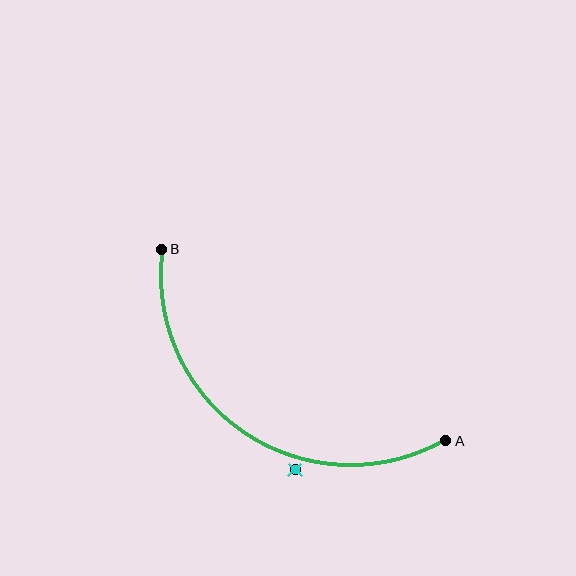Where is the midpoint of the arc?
The arc midpoint is the point on the curve farthest from the straight line joining A and B. It sits below and to the left of that line.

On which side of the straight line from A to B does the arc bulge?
The arc bulges below and to the left of the straight line connecting A and B.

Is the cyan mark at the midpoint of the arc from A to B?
No — the cyan mark does not lie on the arc at all. It sits slightly outside the curve.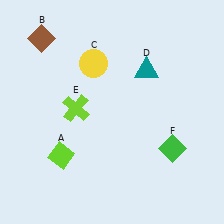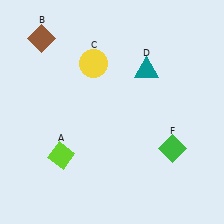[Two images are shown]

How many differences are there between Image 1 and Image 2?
There is 1 difference between the two images.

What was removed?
The lime cross (E) was removed in Image 2.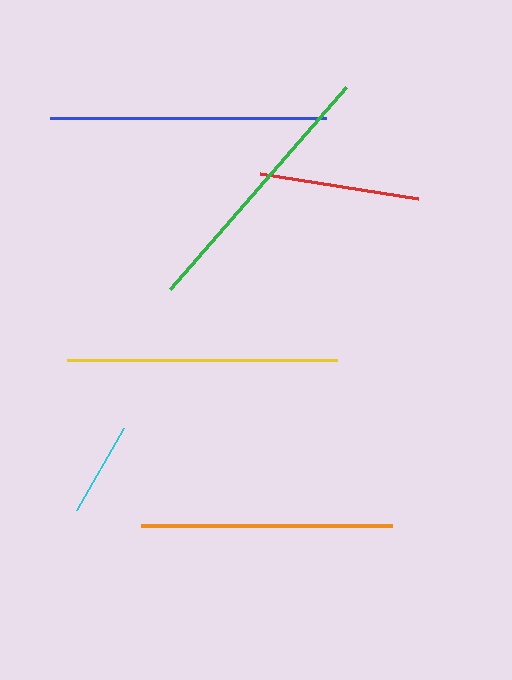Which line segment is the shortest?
The cyan line is the shortest at approximately 95 pixels.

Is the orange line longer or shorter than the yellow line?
The yellow line is longer than the orange line.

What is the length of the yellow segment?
The yellow segment is approximately 270 pixels long.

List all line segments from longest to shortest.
From longest to shortest: blue, yellow, green, orange, red, cyan.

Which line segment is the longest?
The blue line is the longest at approximately 276 pixels.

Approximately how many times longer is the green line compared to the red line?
The green line is approximately 1.7 times the length of the red line.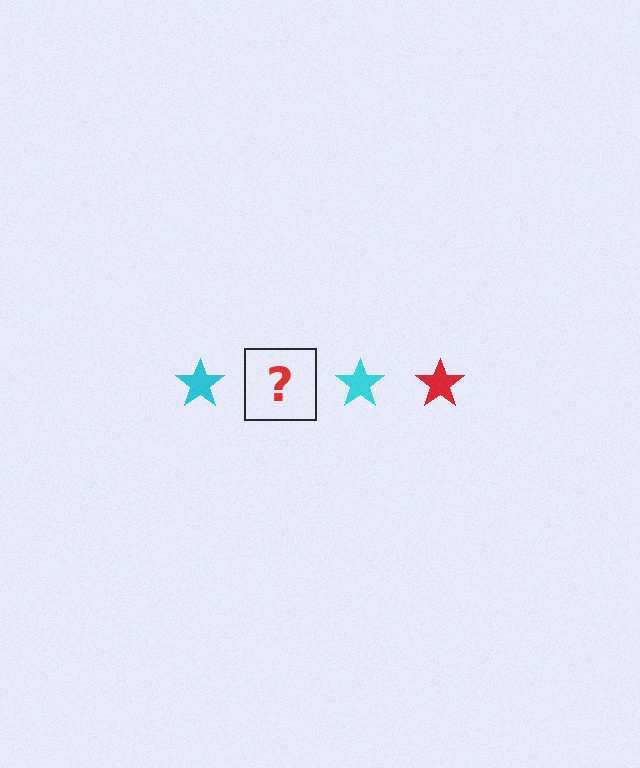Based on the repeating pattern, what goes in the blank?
The blank should be a red star.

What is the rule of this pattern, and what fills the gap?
The rule is that the pattern cycles through cyan, red stars. The gap should be filled with a red star.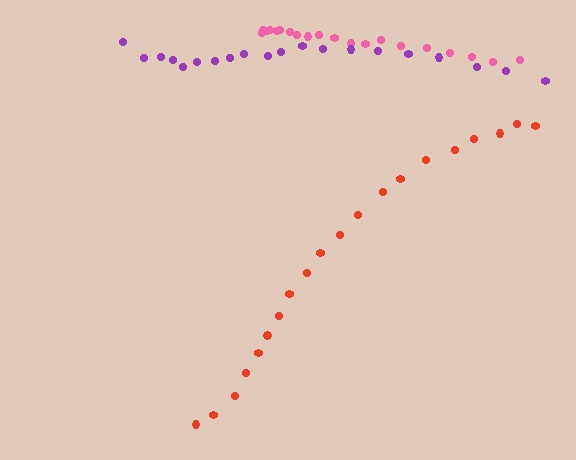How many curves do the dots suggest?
There are 3 distinct paths.